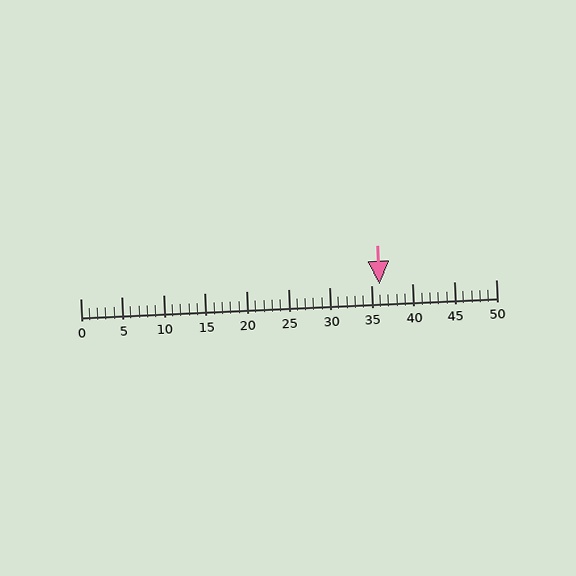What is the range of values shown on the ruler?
The ruler shows values from 0 to 50.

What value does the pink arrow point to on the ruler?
The pink arrow points to approximately 36.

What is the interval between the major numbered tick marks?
The major tick marks are spaced 5 units apart.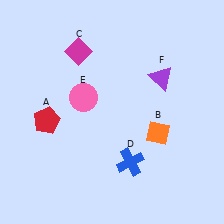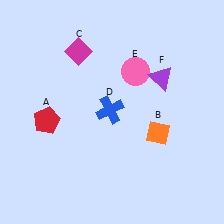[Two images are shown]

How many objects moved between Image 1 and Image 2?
2 objects moved between the two images.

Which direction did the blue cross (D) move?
The blue cross (D) moved up.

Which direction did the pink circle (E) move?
The pink circle (E) moved right.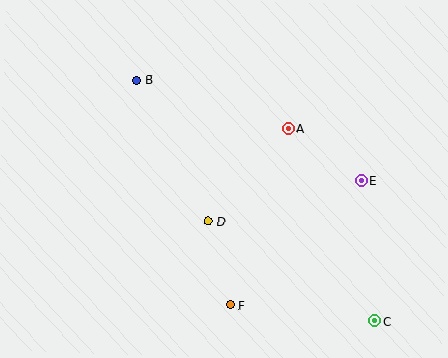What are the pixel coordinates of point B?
Point B is at (137, 80).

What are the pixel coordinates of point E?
Point E is at (361, 181).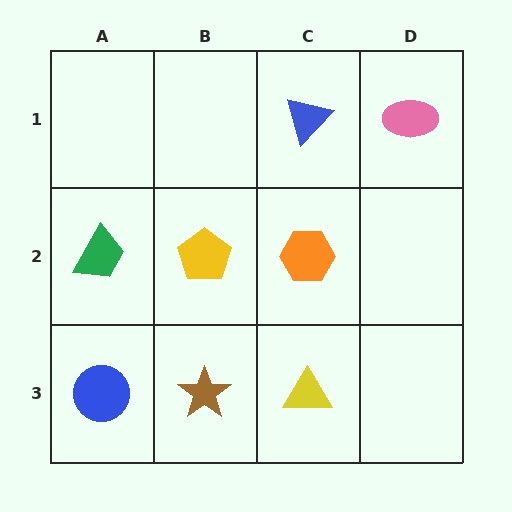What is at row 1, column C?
A blue triangle.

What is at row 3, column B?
A brown star.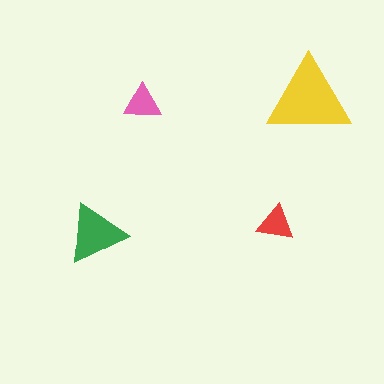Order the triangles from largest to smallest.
the yellow one, the green one, the pink one, the red one.